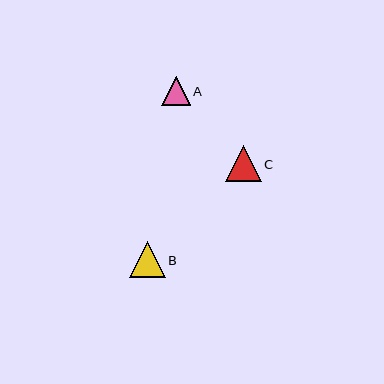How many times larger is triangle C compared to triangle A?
Triangle C is approximately 1.3 times the size of triangle A.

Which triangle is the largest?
Triangle C is the largest with a size of approximately 36 pixels.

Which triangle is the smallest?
Triangle A is the smallest with a size of approximately 28 pixels.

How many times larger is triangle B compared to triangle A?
Triangle B is approximately 1.2 times the size of triangle A.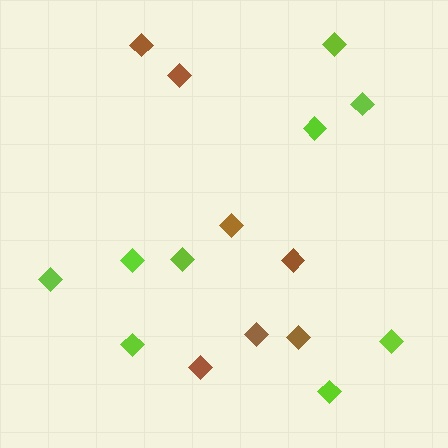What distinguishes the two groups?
There are 2 groups: one group of lime diamonds (9) and one group of brown diamonds (7).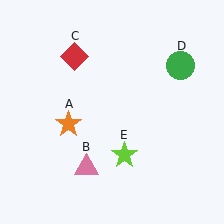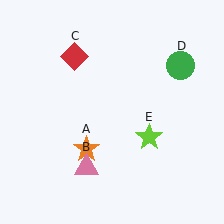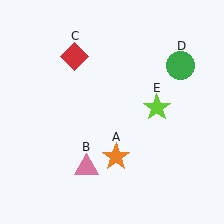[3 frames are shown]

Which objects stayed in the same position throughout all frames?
Pink triangle (object B) and red diamond (object C) and green circle (object D) remained stationary.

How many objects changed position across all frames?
2 objects changed position: orange star (object A), lime star (object E).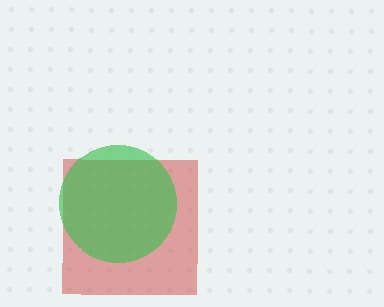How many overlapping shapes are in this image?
There are 2 overlapping shapes in the image.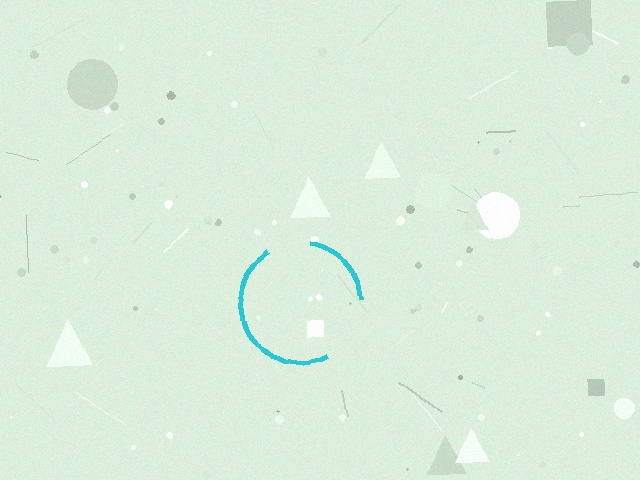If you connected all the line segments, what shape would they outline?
They would outline a circle.